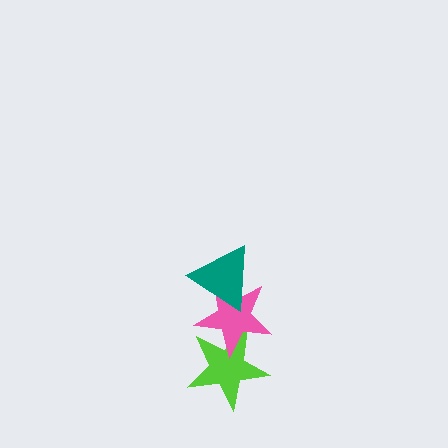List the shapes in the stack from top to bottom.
From top to bottom: the teal triangle, the pink star, the lime star.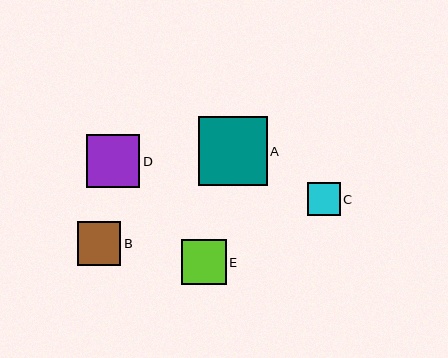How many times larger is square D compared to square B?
Square D is approximately 1.2 times the size of square B.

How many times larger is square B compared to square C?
Square B is approximately 1.3 times the size of square C.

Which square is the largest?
Square A is the largest with a size of approximately 69 pixels.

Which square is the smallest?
Square C is the smallest with a size of approximately 33 pixels.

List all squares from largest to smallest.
From largest to smallest: A, D, E, B, C.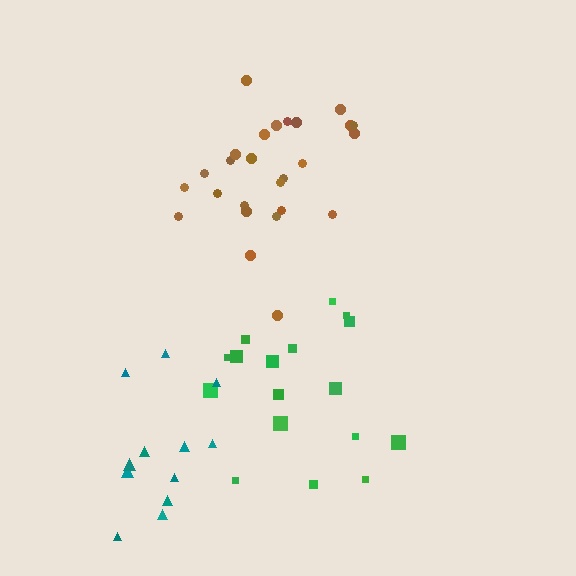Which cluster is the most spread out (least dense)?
Teal.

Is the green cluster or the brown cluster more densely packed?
Brown.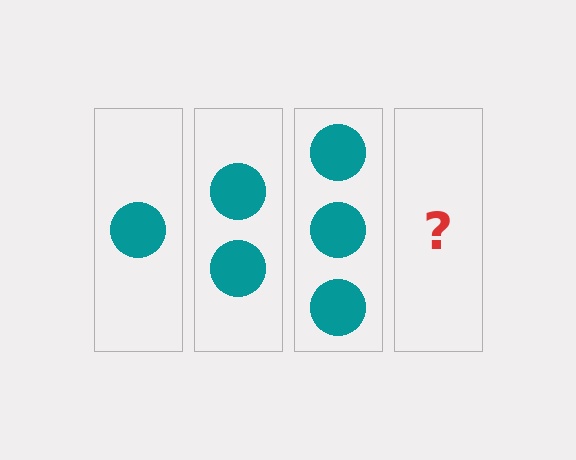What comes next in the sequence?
The next element should be 4 circles.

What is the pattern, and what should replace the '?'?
The pattern is that each step adds one more circle. The '?' should be 4 circles.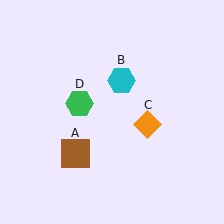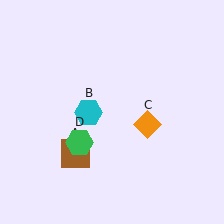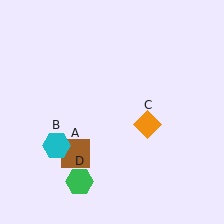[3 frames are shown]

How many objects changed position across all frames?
2 objects changed position: cyan hexagon (object B), green hexagon (object D).